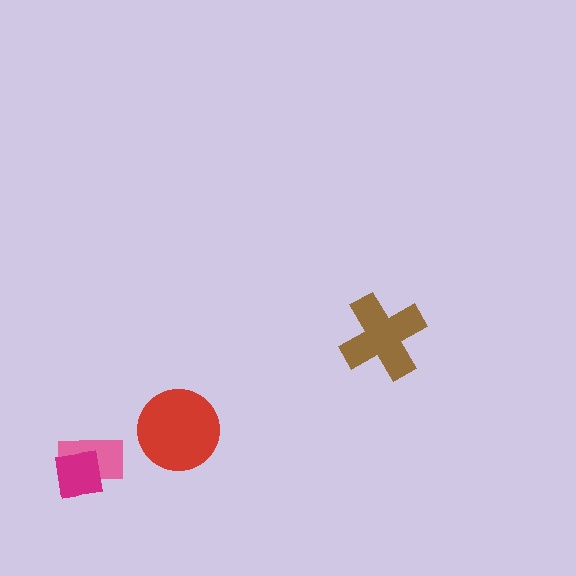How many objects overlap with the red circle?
0 objects overlap with the red circle.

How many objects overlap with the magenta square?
1 object overlaps with the magenta square.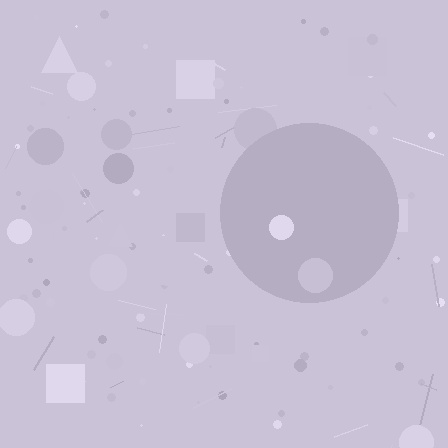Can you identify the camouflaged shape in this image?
The camouflaged shape is a circle.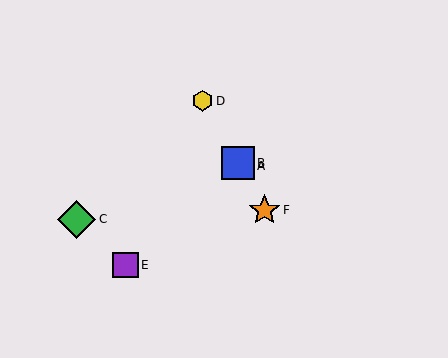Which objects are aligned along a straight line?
Objects A, B, D, F are aligned along a straight line.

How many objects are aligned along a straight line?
4 objects (A, B, D, F) are aligned along a straight line.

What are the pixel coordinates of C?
Object C is at (77, 220).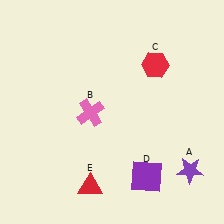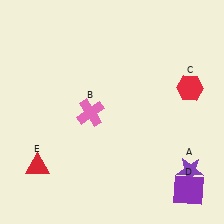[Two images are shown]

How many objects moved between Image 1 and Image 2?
3 objects moved between the two images.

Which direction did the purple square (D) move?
The purple square (D) moved right.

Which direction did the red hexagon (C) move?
The red hexagon (C) moved right.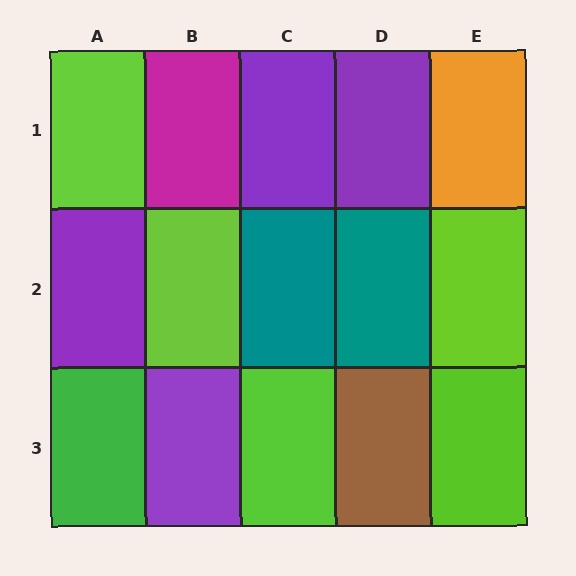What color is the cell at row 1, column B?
Magenta.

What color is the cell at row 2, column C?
Teal.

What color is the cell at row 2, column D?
Teal.